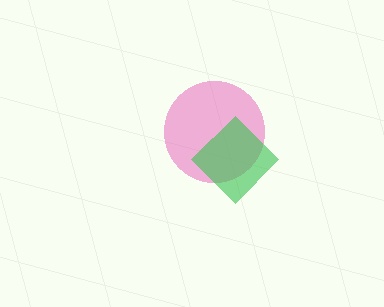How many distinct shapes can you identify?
There are 2 distinct shapes: a pink circle, a green diamond.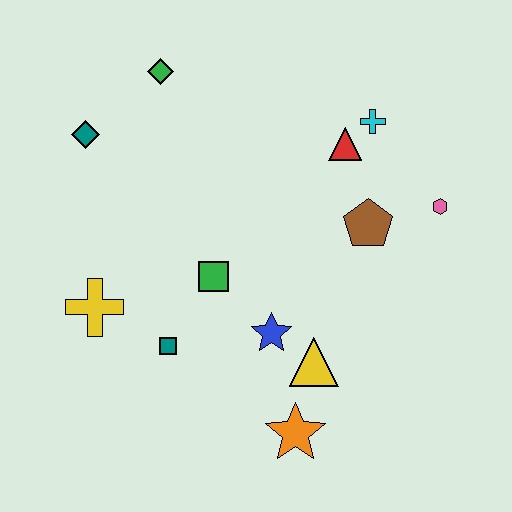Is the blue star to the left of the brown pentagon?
Yes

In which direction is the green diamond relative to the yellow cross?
The green diamond is above the yellow cross.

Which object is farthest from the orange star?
The green diamond is farthest from the orange star.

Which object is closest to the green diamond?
The teal diamond is closest to the green diamond.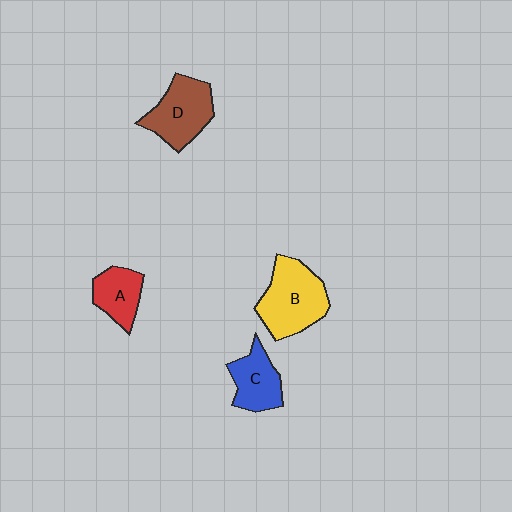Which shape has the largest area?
Shape B (yellow).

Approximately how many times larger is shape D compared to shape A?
Approximately 1.5 times.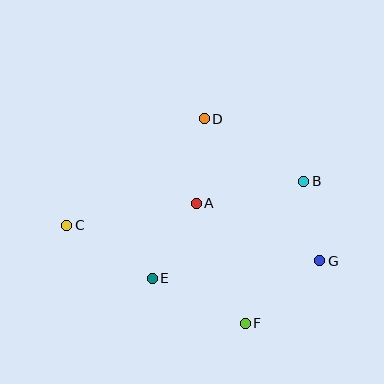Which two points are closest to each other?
Points B and G are closest to each other.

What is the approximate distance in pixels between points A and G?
The distance between A and G is approximately 136 pixels.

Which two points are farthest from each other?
Points C and G are farthest from each other.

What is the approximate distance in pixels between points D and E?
The distance between D and E is approximately 168 pixels.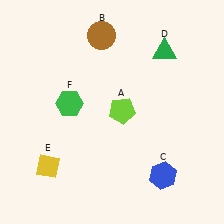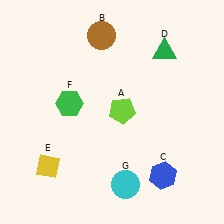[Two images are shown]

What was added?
A cyan circle (G) was added in Image 2.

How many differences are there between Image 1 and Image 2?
There is 1 difference between the two images.